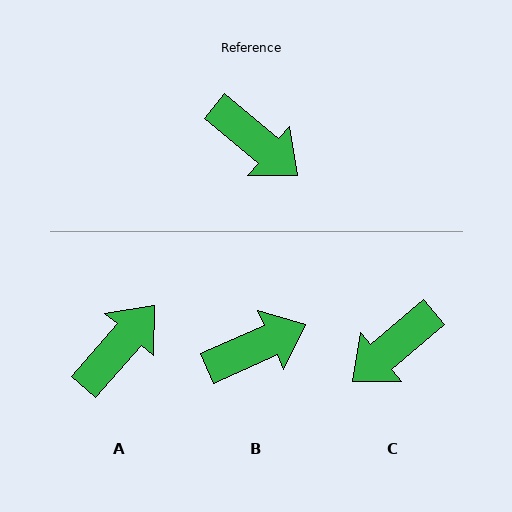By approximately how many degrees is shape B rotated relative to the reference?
Approximately 64 degrees counter-clockwise.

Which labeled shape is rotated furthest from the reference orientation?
C, about 100 degrees away.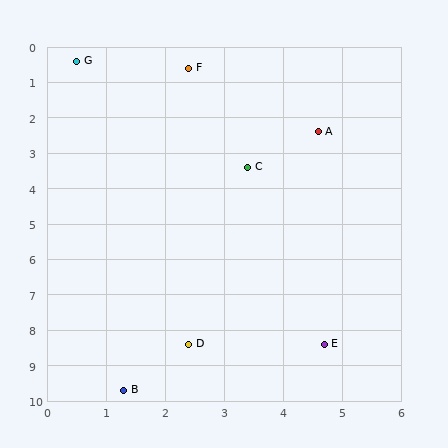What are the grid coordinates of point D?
Point D is at approximately (2.4, 8.4).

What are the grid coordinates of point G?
Point G is at approximately (0.5, 0.4).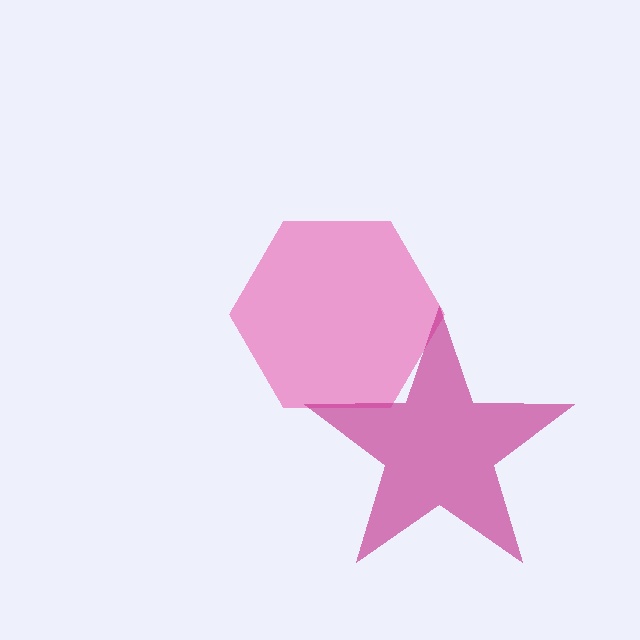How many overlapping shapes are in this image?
There are 2 overlapping shapes in the image.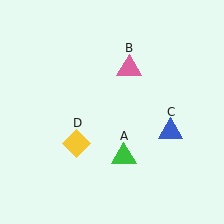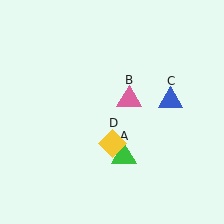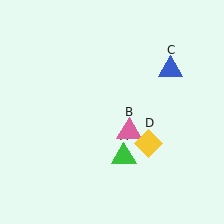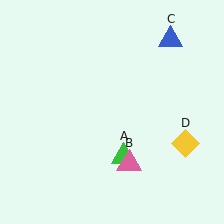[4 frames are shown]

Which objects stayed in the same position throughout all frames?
Green triangle (object A) remained stationary.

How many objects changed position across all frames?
3 objects changed position: pink triangle (object B), blue triangle (object C), yellow diamond (object D).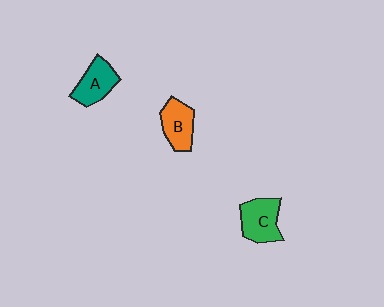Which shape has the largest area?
Shape C (green).